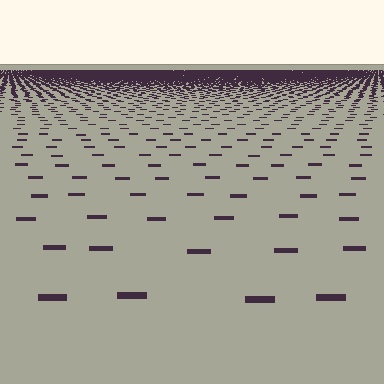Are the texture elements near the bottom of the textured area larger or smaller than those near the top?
Larger. Near the bottom, elements are closer to the viewer and appear at a bigger on-screen size.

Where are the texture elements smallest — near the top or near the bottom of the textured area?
Near the top.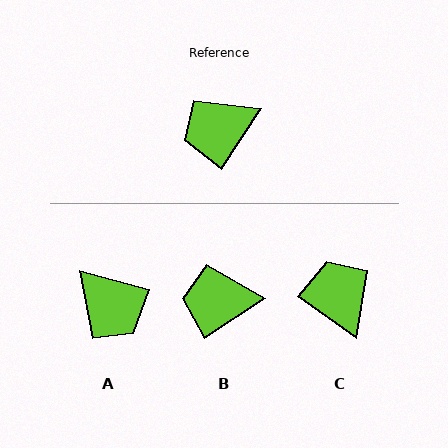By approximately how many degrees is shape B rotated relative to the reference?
Approximately 23 degrees clockwise.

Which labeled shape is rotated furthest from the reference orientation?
A, about 109 degrees away.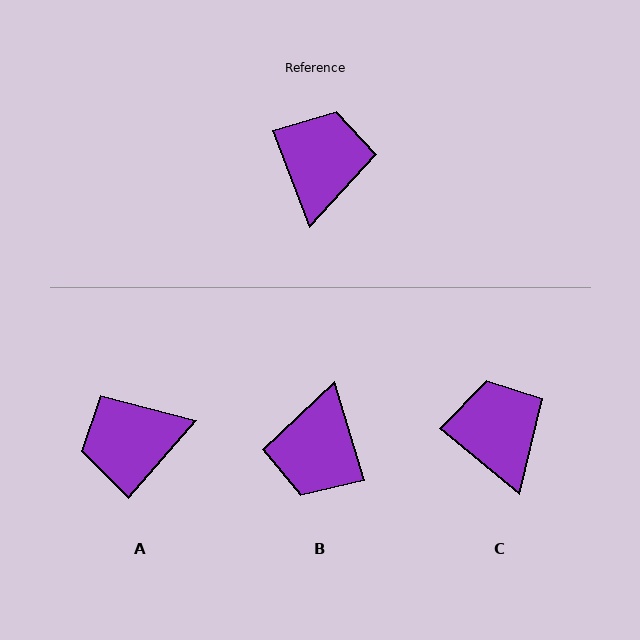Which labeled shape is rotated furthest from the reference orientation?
B, about 176 degrees away.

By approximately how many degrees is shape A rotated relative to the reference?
Approximately 118 degrees counter-clockwise.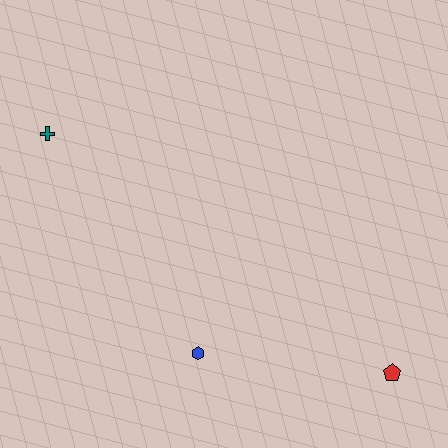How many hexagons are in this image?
There is 1 hexagon.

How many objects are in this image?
There are 3 objects.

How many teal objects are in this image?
There is 1 teal object.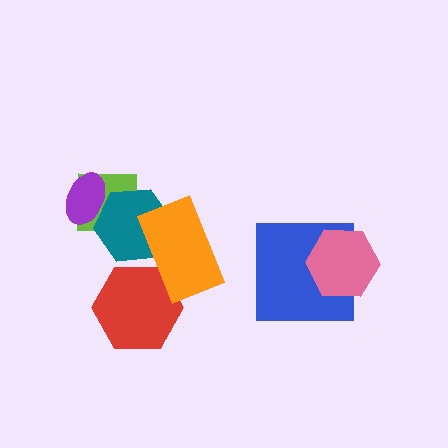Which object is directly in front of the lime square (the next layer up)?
The teal hexagon is directly in front of the lime square.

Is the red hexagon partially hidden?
Yes, it is partially covered by another shape.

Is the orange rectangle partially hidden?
No, no other shape covers it.